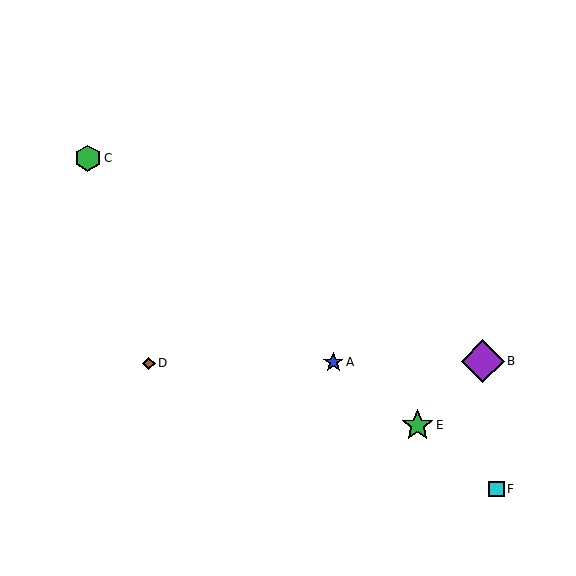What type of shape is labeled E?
Shape E is a green star.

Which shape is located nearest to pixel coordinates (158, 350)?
The brown diamond (labeled D) at (149, 363) is nearest to that location.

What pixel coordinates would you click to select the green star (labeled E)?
Click at (418, 425) to select the green star E.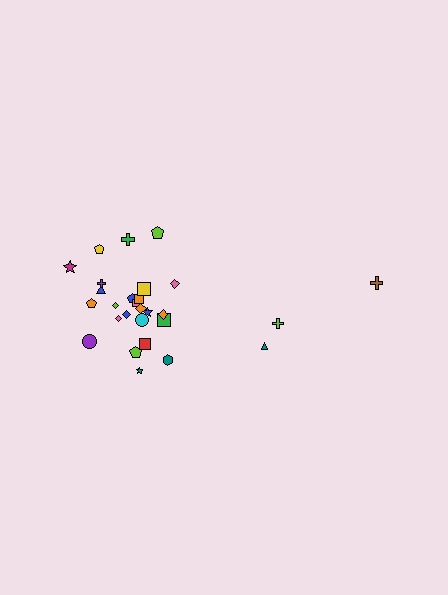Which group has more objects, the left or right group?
The left group.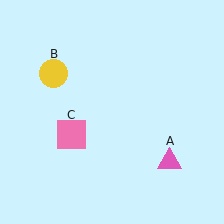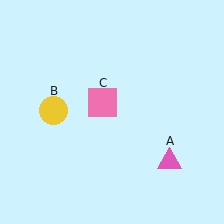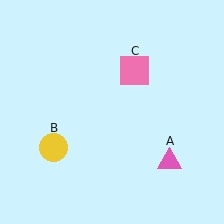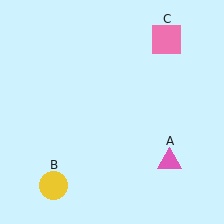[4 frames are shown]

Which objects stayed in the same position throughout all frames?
Pink triangle (object A) remained stationary.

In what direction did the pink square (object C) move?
The pink square (object C) moved up and to the right.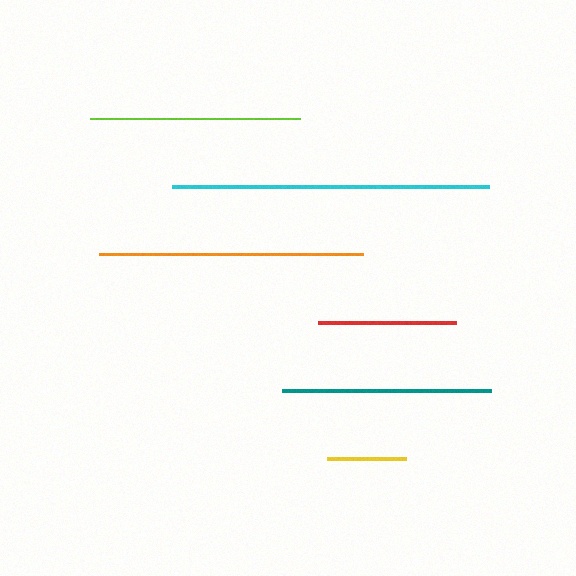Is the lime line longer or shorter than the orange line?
The orange line is longer than the lime line.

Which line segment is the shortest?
The yellow line is the shortest at approximately 79 pixels.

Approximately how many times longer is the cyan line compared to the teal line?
The cyan line is approximately 1.5 times the length of the teal line.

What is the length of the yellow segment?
The yellow segment is approximately 79 pixels long.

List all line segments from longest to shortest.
From longest to shortest: cyan, orange, lime, teal, red, yellow.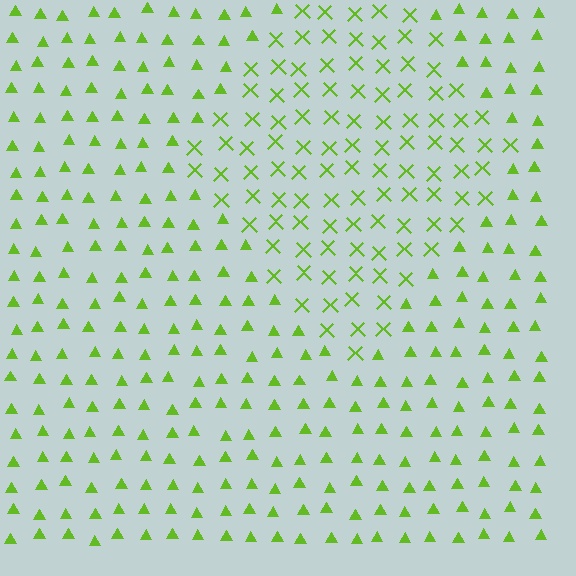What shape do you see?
I see a diamond.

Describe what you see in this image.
The image is filled with small lime elements arranged in a uniform grid. A diamond-shaped region contains X marks, while the surrounding area contains triangles. The boundary is defined purely by the change in element shape.